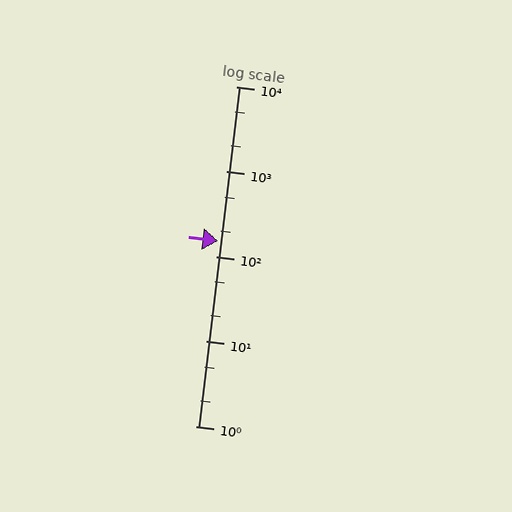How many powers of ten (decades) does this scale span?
The scale spans 4 decades, from 1 to 10000.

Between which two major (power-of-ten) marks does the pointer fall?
The pointer is between 100 and 1000.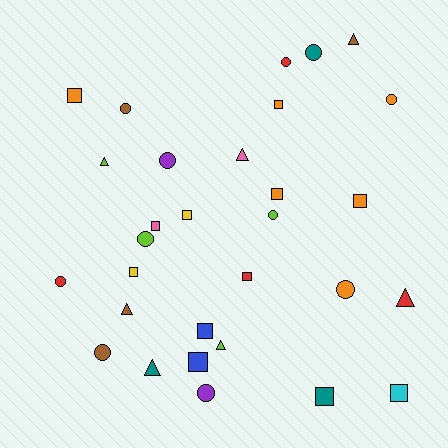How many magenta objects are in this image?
There are no magenta objects.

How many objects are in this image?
There are 30 objects.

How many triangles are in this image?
There are 7 triangles.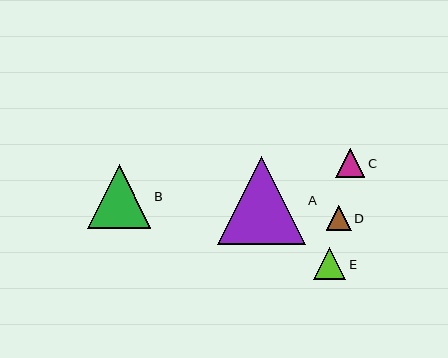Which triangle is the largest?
Triangle A is the largest with a size of approximately 87 pixels.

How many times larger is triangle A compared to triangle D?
Triangle A is approximately 3.5 times the size of triangle D.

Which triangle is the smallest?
Triangle D is the smallest with a size of approximately 25 pixels.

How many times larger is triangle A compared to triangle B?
Triangle A is approximately 1.4 times the size of triangle B.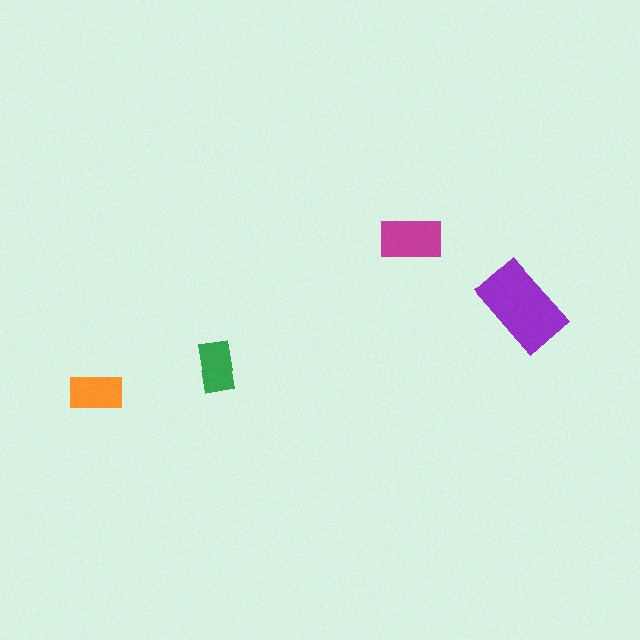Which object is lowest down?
The orange rectangle is bottommost.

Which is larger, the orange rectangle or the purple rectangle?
The purple one.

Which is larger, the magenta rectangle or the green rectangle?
The magenta one.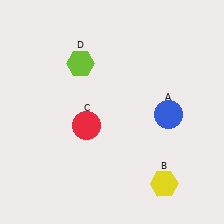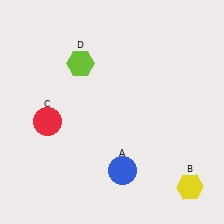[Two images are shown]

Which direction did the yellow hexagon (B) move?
The yellow hexagon (B) moved right.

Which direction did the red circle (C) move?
The red circle (C) moved left.